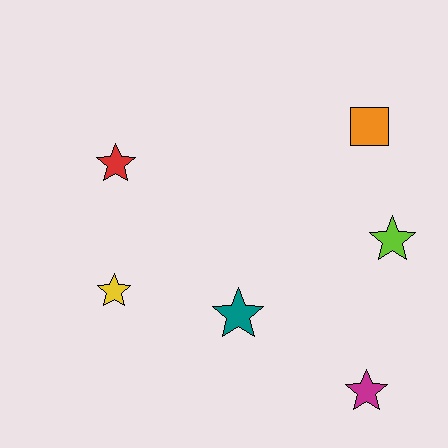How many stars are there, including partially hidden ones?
There are 5 stars.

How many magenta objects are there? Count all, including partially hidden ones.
There is 1 magenta object.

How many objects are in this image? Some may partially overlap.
There are 6 objects.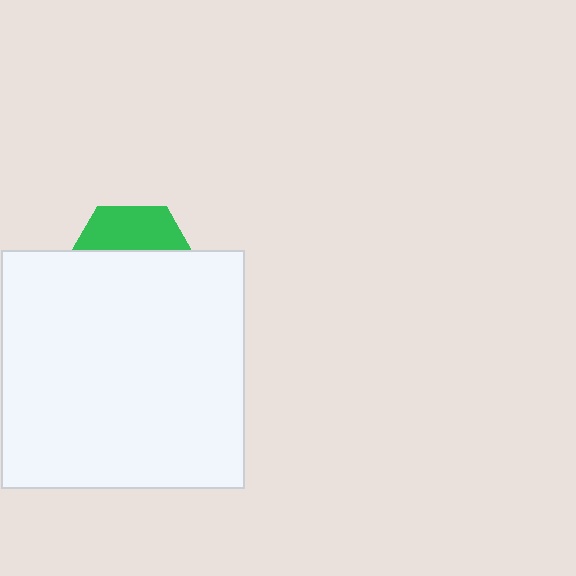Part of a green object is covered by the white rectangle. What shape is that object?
It is a hexagon.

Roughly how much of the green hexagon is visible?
A small part of it is visible (roughly 33%).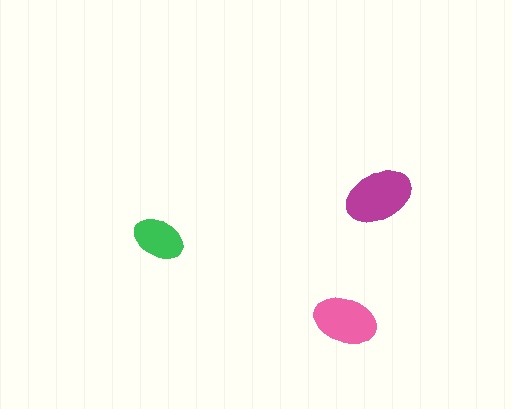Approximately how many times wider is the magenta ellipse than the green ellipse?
About 1.5 times wider.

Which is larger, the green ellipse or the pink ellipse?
The pink one.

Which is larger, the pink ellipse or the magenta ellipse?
The magenta one.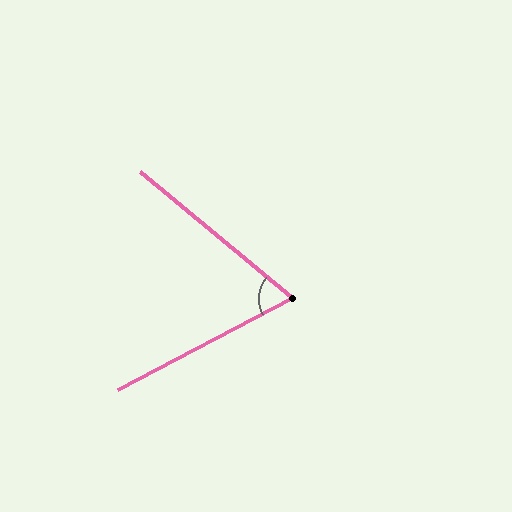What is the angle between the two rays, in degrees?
Approximately 67 degrees.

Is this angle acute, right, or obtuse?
It is acute.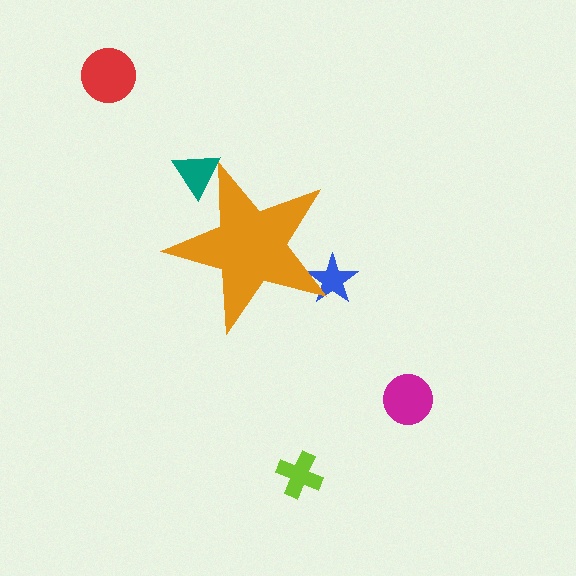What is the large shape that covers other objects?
An orange star.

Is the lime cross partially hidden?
No, the lime cross is fully visible.